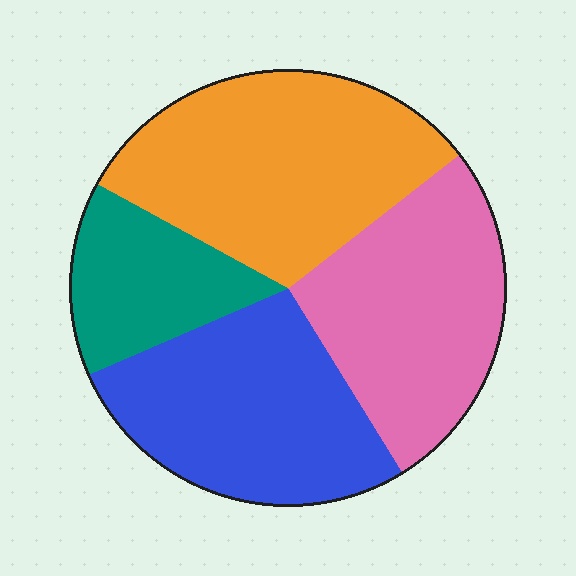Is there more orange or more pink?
Orange.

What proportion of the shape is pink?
Pink takes up between a quarter and a half of the shape.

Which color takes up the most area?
Orange, at roughly 30%.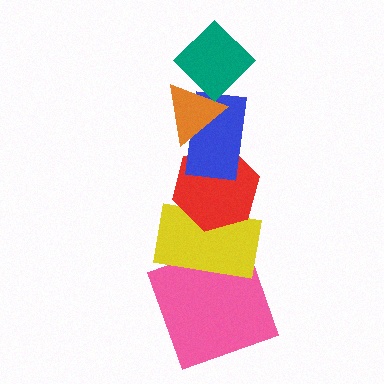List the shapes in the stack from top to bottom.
From top to bottom: the teal diamond, the orange triangle, the blue rectangle, the red hexagon, the yellow rectangle, the pink square.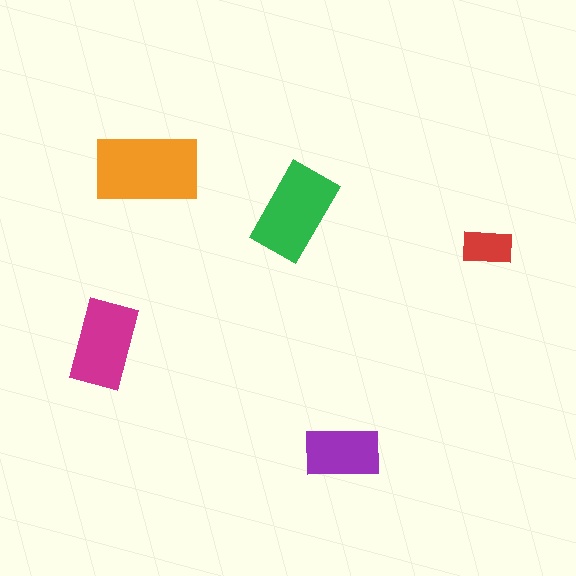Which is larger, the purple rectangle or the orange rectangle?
The orange one.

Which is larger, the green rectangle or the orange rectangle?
The orange one.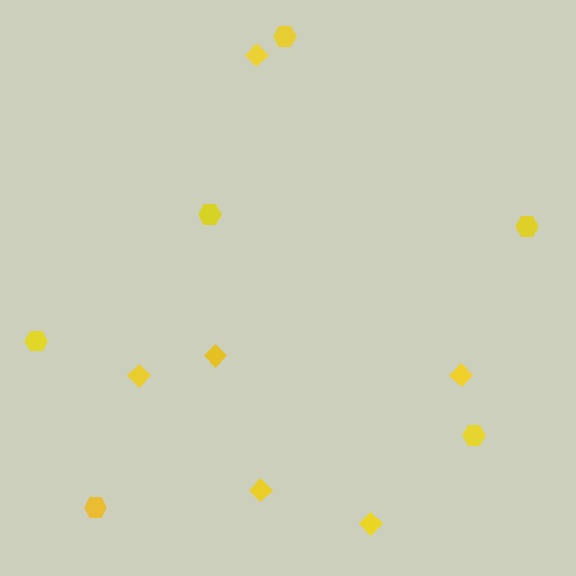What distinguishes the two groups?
There are 2 groups: one group of hexagons (6) and one group of diamonds (6).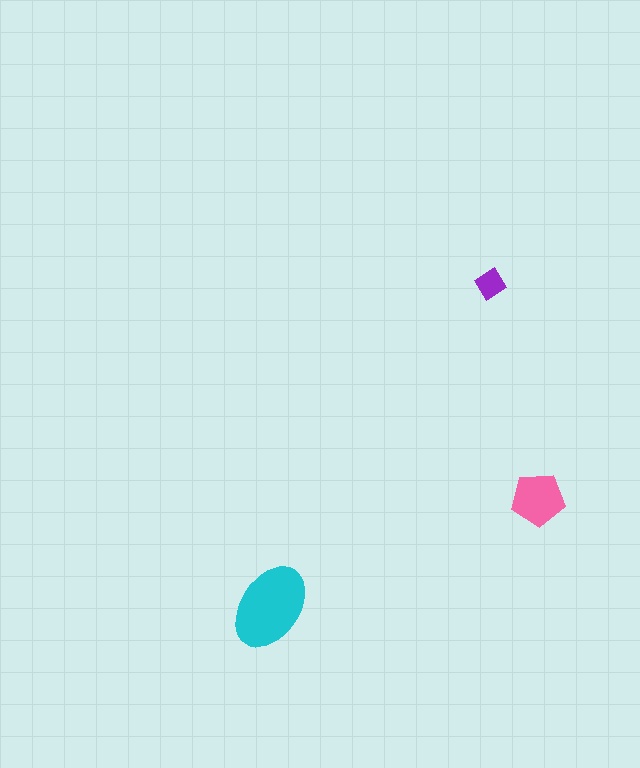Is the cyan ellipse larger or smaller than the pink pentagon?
Larger.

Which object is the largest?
The cyan ellipse.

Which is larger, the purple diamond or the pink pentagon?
The pink pentagon.